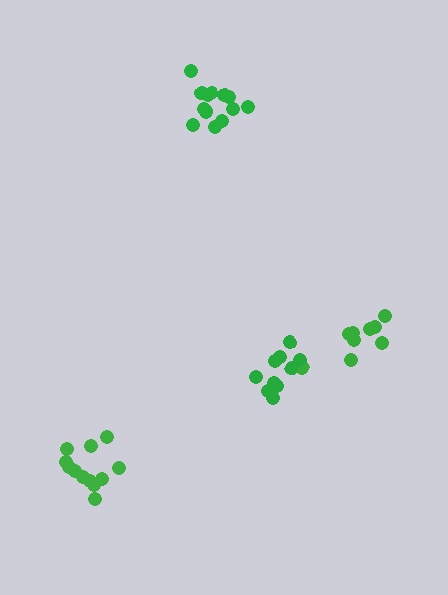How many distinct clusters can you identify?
There are 4 distinct clusters.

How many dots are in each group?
Group 1: 9 dots, Group 2: 14 dots, Group 3: 12 dots, Group 4: 11 dots (46 total).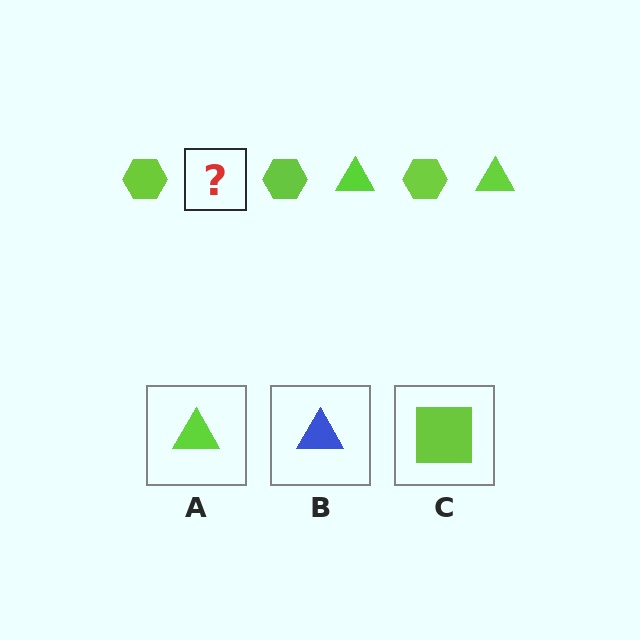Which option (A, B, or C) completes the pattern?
A.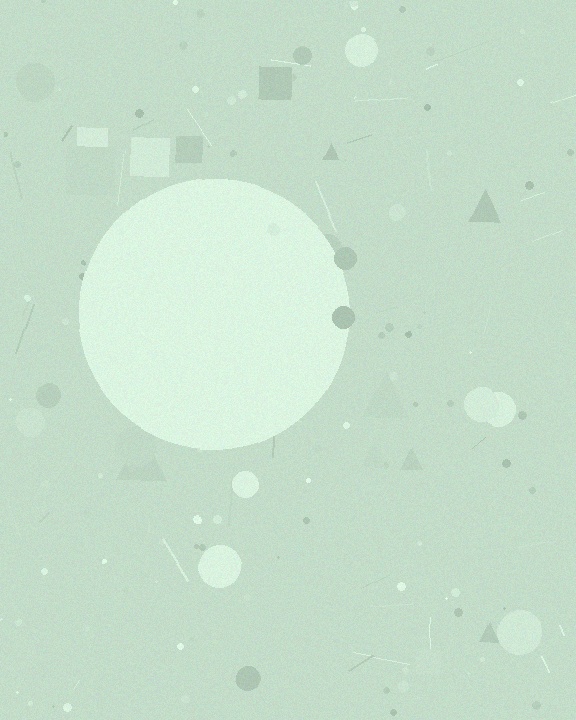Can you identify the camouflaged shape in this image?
The camouflaged shape is a circle.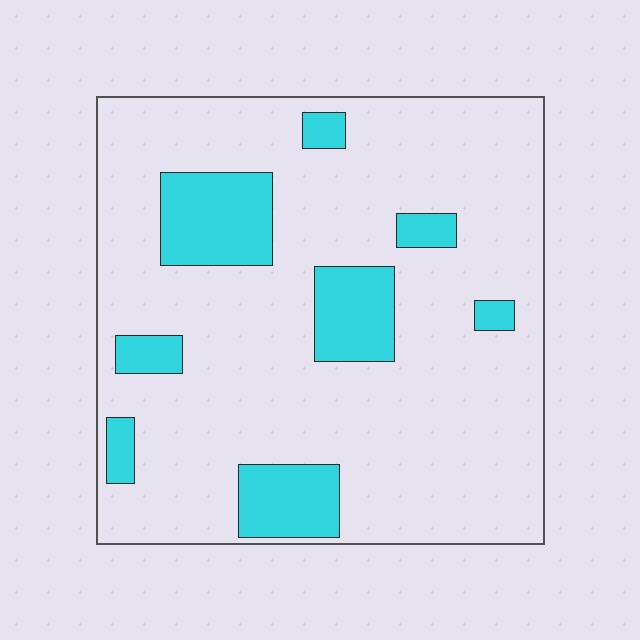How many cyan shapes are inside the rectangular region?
8.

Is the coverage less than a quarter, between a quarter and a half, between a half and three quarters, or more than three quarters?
Less than a quarter.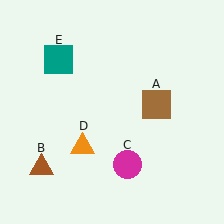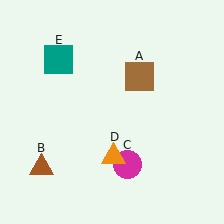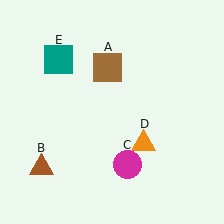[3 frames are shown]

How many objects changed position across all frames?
2 objects changed position: brown square (object A), orange triangle (object D).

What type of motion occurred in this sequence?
The brown square (object A), orange triangle (object D) rotated counterclockwise around the center of the scene.